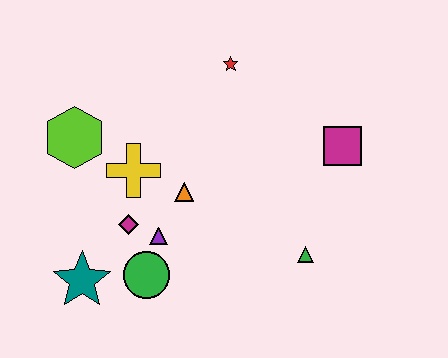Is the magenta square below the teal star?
No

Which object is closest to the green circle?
The purple triangle is closest to the green circle.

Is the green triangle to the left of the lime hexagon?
No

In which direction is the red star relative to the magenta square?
The red star is to the left of the magenta square.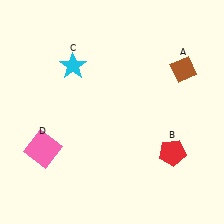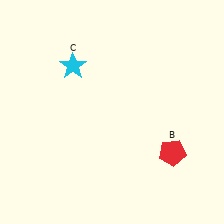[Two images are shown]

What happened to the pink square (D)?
The pink square (D) was removed in Image 2. It was in the bottom-left area of Image 1.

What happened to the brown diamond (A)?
The brown diamond (A) was removed in Image 2. It was in the top-right area of Image 1.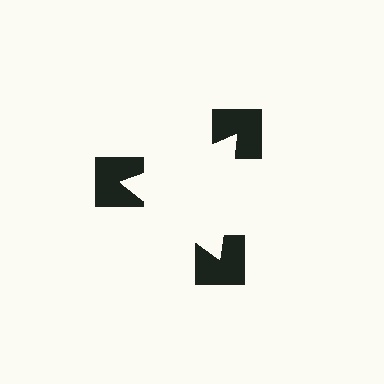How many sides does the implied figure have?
3 sides.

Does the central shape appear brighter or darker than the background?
It typically appears slightly brighter than the background, even though no actual brightness change is drawn.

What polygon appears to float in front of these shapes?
An illusory triangle — its edges are inferred from the aligned wedge cuts in the notched squares, not physically drawn.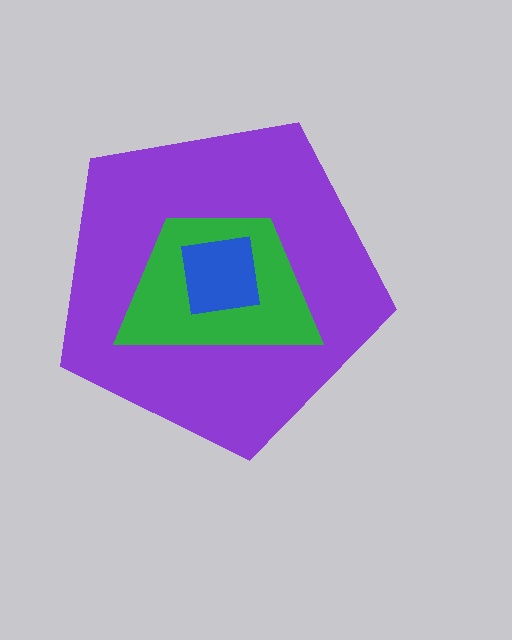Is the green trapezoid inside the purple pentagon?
Yes.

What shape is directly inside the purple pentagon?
The green trapezoid.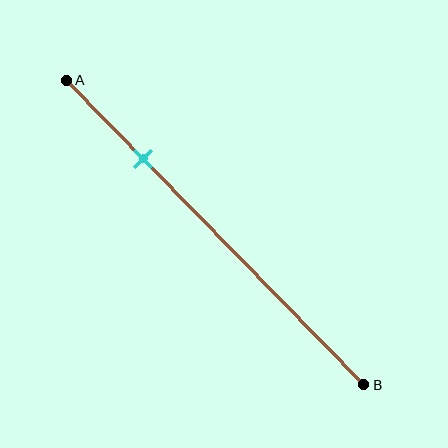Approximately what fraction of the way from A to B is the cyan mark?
The cyan mark is approximately 25% of the way from A to B.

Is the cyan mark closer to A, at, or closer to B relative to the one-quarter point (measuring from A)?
The cyan mark is approximately at the one-quarter point of segment AB.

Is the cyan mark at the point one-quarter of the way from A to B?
Yes, the mark is approximately at the one-quarter point.